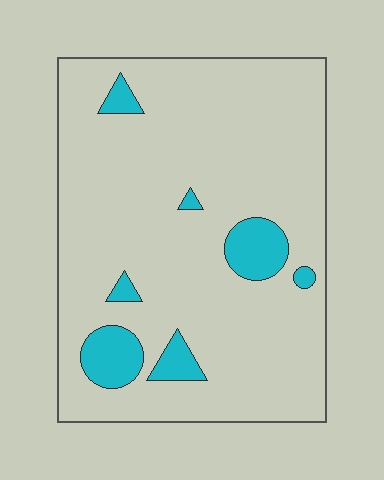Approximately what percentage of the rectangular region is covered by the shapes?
Approximately 10%.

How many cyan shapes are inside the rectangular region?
7.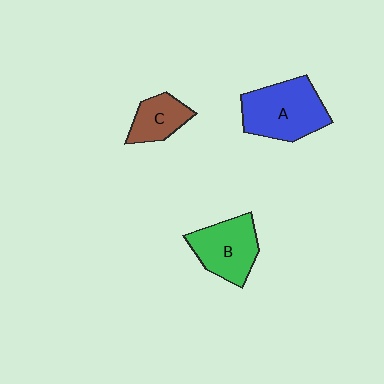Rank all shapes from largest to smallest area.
From largest to smallest: A (blue), B (green), C (brown).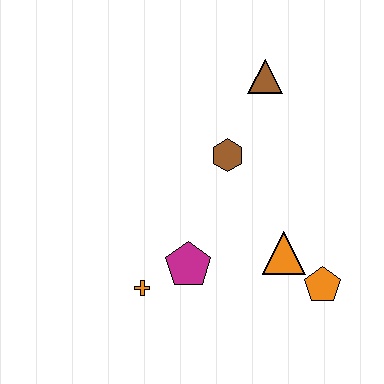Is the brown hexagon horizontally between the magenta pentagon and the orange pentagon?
Yes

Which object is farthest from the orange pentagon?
The brown triangle is farthest from the orange pentagon.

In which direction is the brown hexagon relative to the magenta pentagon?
The brown hexagon is above the magenta pentagon.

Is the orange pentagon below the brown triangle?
Yes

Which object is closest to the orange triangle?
The orange pentagon is closest to the orange triangle.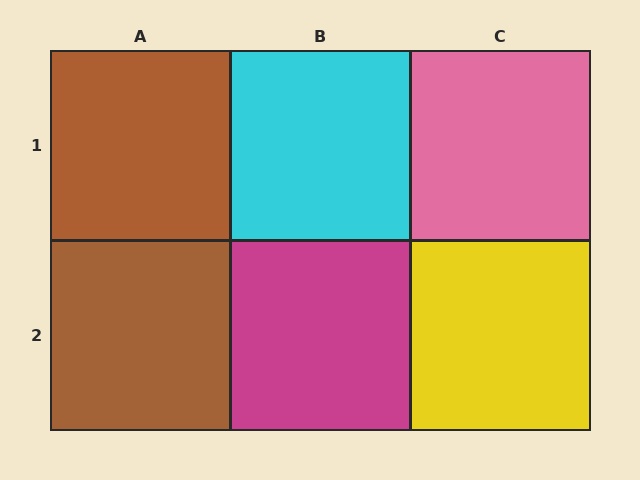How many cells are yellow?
1 cell is yellow.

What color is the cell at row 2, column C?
Yellow.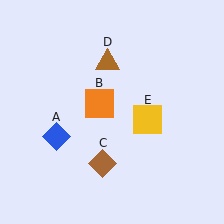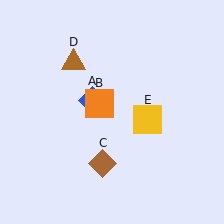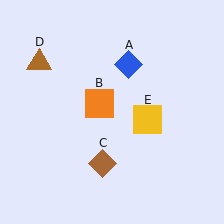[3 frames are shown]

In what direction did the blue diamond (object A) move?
The blue diamond (object A) moved up and to the right.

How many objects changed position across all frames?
2 objects changed position: blue diamond (object A), brown triangle (object D).